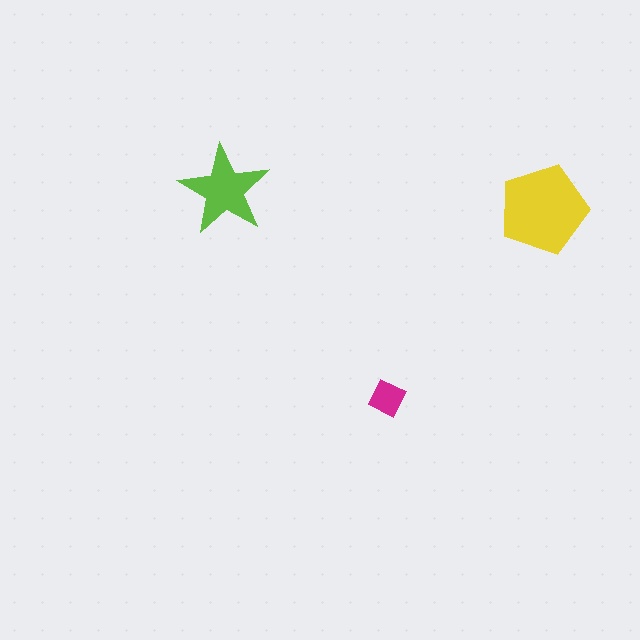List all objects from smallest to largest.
The magenta diamond, the lime star, the yellow pentagon.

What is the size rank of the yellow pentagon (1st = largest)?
1st.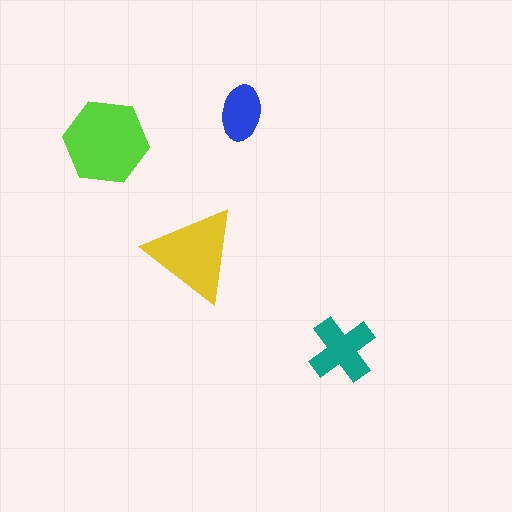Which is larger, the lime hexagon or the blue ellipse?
The lime hexagon.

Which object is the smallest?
The blue ellipse.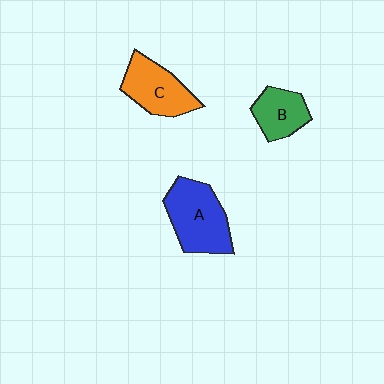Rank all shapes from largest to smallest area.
From largest to smallest: A (blue), C (orange), B (green).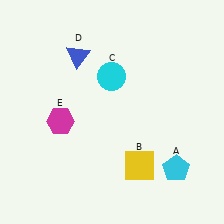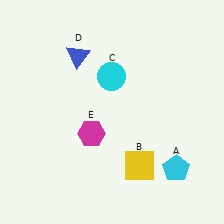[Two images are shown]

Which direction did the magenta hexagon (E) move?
The magenta hexagon (E) moved right.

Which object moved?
The magenta hexagon (E) moved right.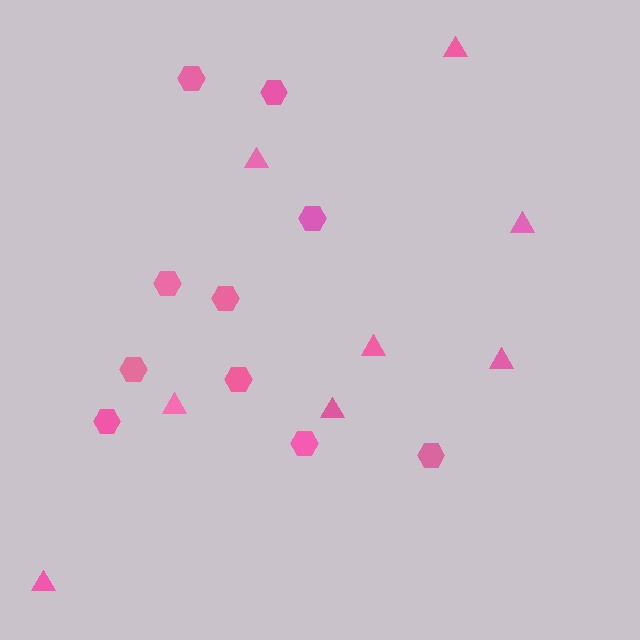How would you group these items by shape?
There are 2 groups: one group of hexagons (10) and one group of triangles (8).